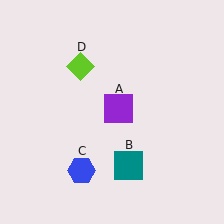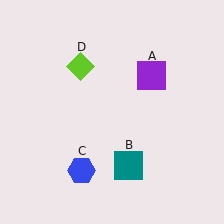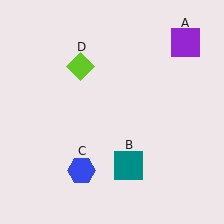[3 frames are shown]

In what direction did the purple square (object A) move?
The purple square (object A) moved up and to the right.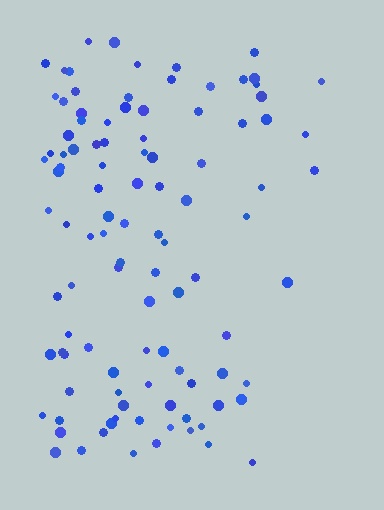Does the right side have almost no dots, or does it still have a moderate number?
Still a moderate number, just noticeably fewer than the left.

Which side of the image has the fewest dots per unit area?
The right.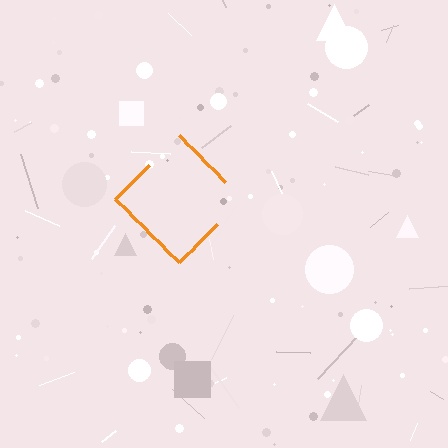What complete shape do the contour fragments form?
The contour fragments form a diamond.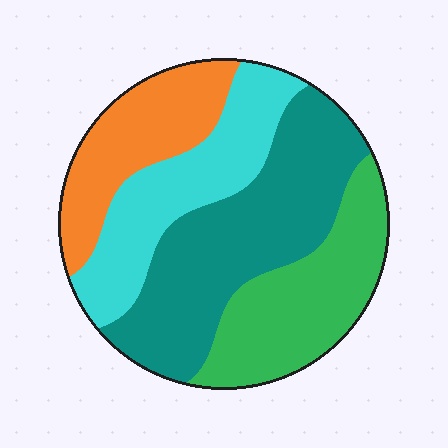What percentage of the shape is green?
Green takes up about one quarter (1/4) of the shape.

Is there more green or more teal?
Teal.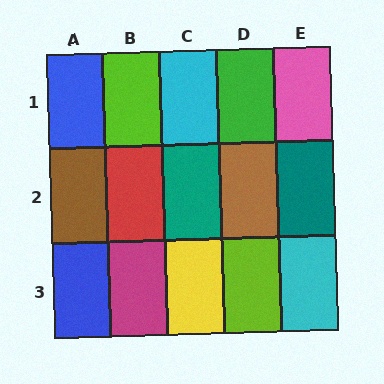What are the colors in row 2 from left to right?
Brown, red, teal, brown, teal.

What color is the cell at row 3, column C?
Yellow.